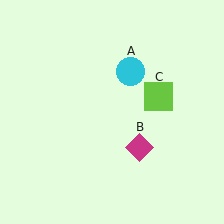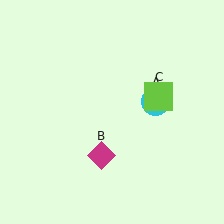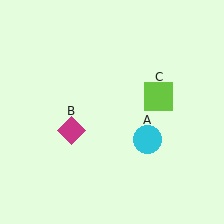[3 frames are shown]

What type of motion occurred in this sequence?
The cyan circle (object A), magenta diamond (object B) rotated clockwise around the center of the scene.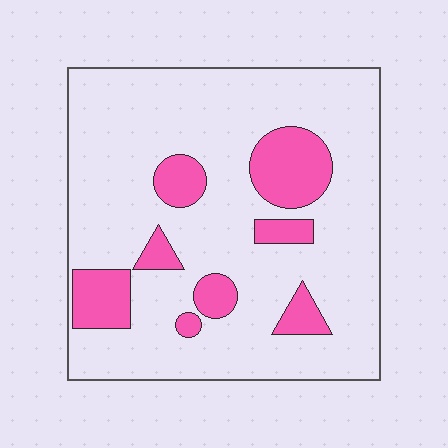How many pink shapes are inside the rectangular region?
8.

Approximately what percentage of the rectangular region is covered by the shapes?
Approximately 20%.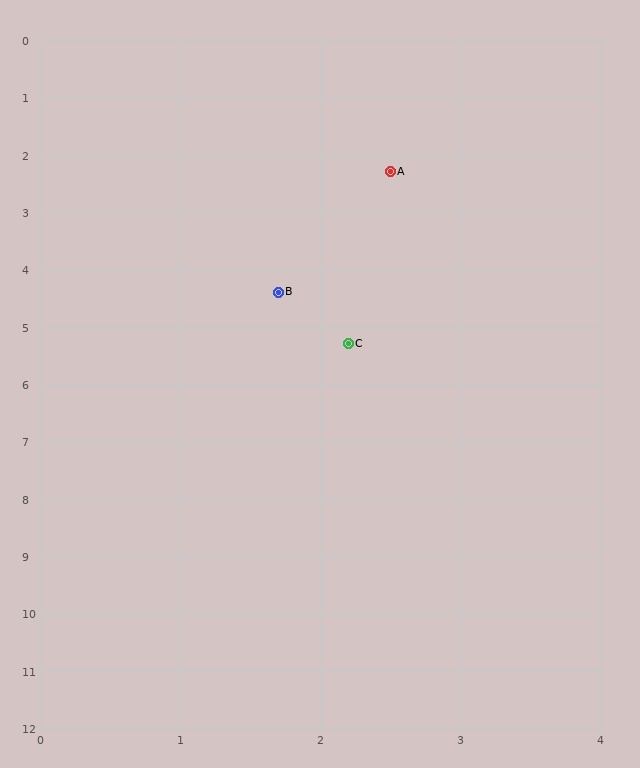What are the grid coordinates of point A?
Point A is at approximately (2.5, 2.3).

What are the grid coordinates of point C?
Point C is at approximately (2.2, 5.3).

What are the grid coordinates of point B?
Point B is at approximately (1.7, 4.4).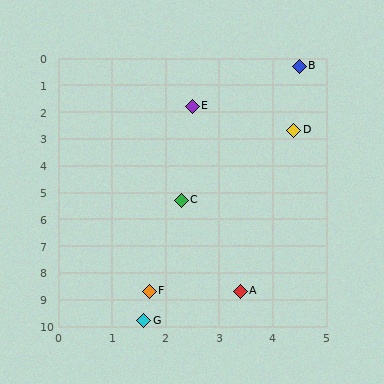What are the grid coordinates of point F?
Point F is at approximately (1.7, 8.7).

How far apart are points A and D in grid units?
Points A and D are about 6.1 grid units apart.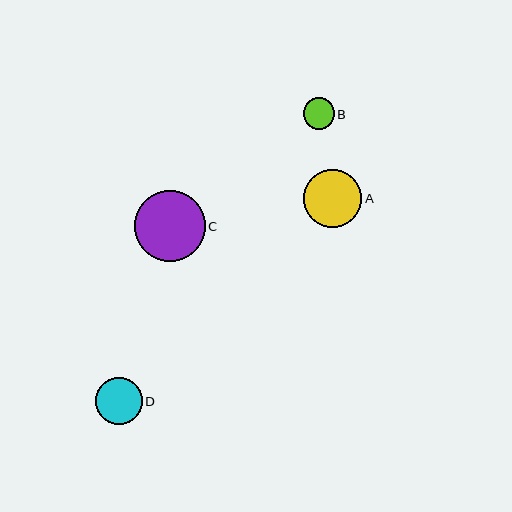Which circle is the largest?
Circle C is the largest with a size of approximately 71 pixels.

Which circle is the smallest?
Circle B is the smallest with a size of approximately 31 pixels.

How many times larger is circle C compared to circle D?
Circle C is approximately 1.5 times the size of circle D.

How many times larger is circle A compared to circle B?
Circle A is approximately 1.9 times the size of circle B.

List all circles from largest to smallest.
From largest to smallest: C, A, D, B.